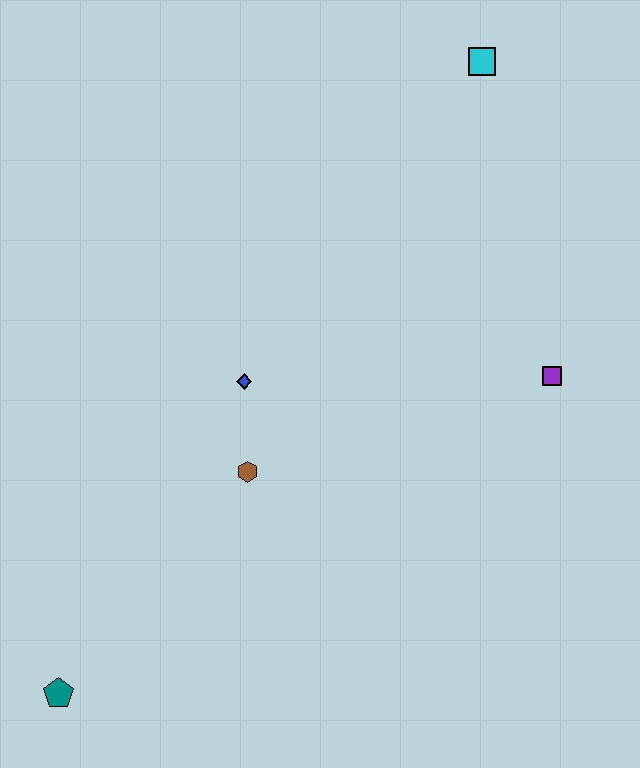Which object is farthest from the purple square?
The teal pentagon is farthest from the purple square.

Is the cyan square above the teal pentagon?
Yes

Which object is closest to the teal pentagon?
The brown hexagon is closest to the teal pentagon.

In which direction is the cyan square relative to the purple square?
The cyan square is above the purple square.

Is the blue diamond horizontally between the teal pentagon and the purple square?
Yes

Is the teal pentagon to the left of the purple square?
Yes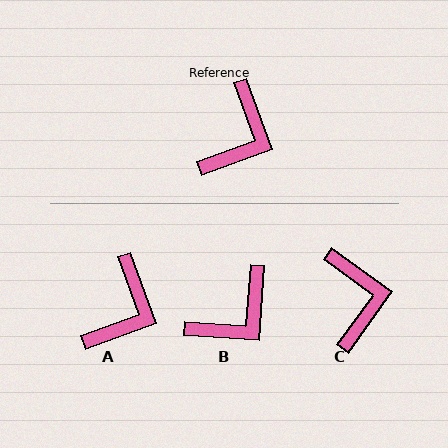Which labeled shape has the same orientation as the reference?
A.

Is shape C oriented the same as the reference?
No, it is off by about 34 degrees.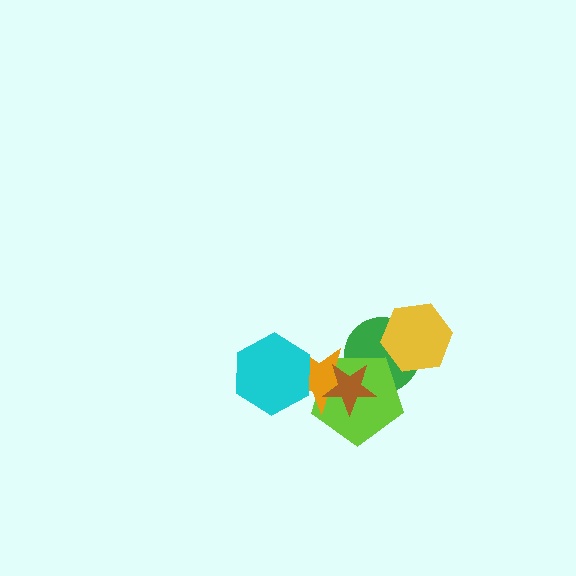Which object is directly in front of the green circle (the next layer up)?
The lime pentagon is directly in front of the green circle.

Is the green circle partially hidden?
Yes, it is partially covered by another shape.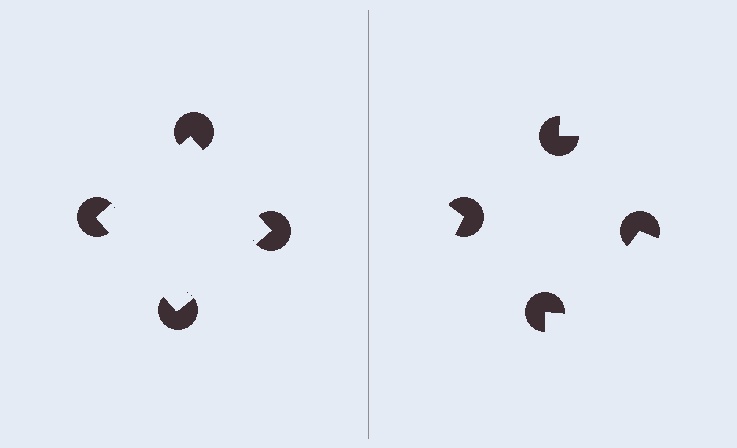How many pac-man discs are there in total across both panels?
8 — 4 on each side.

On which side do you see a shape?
An illusory square appears on the left side. On the right side the wedge cuts are rotated, so no coherent shape forms.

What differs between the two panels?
The pac-man discs are positioned identically on both sides; only the wedge orientations differ. On the left they align to a square; on the right they are misaligned.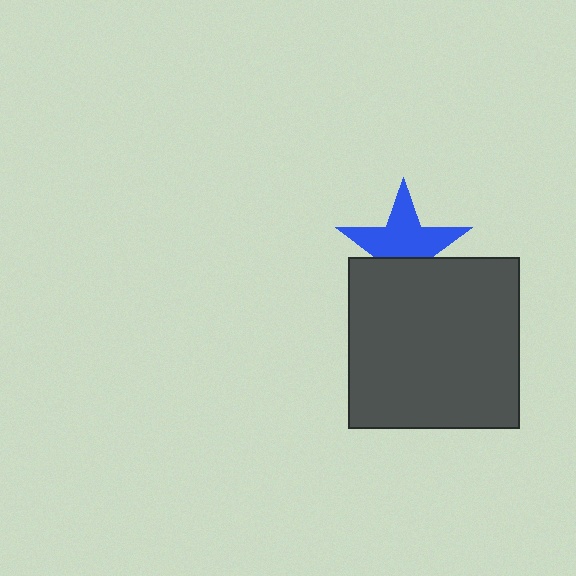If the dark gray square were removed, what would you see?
You would see the complete blue star.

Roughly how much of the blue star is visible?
About half of it is visible (roughly 62%).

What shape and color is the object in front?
The object in front is a dark gray square.